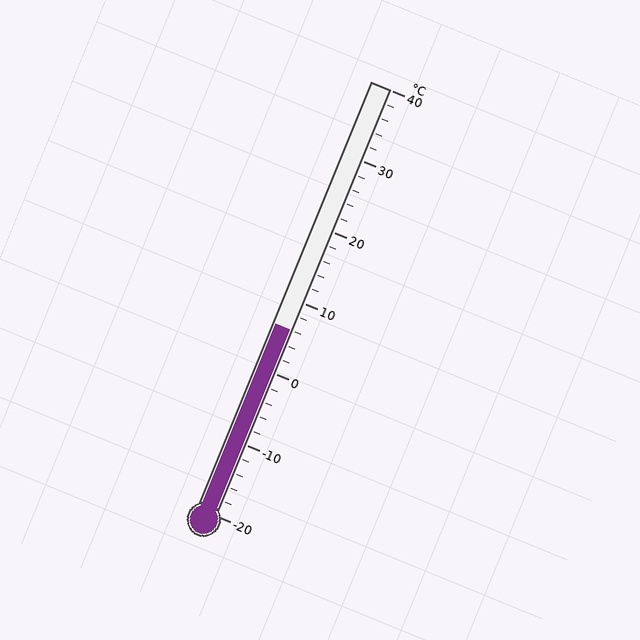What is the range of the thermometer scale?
The thermometer scale ranges from -20°C to 40°C.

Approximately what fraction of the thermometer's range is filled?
The thermometer is filled to approximately 45% of its range.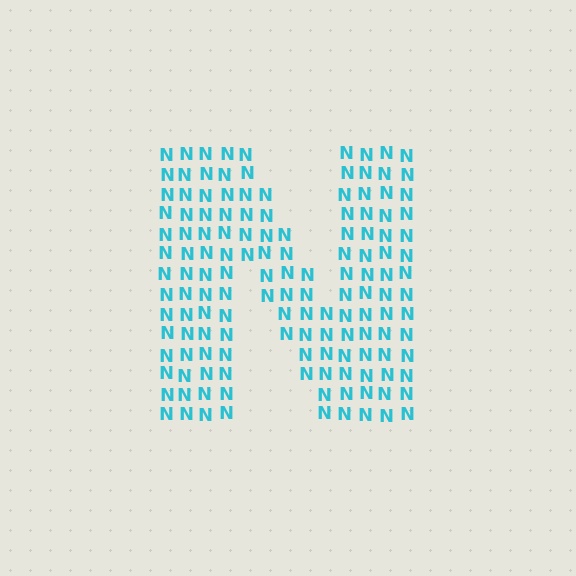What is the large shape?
The large shape is the letter N.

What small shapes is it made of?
It is made of small letter N's.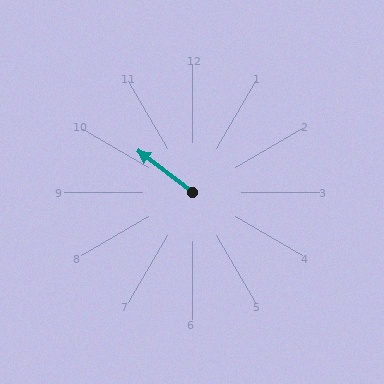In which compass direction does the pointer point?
Northwest.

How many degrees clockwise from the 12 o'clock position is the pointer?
Approximately 307 degrees.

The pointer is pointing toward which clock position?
Roughly 10 o'clock.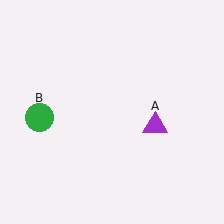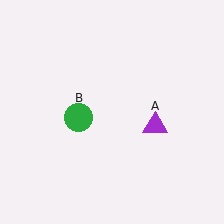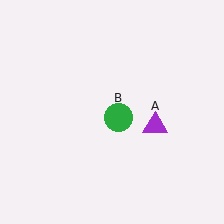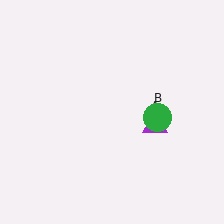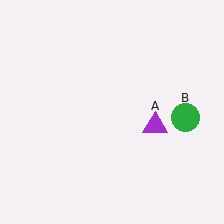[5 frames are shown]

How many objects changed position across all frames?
1 object changed position: green circle (object B).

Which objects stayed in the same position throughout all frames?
Purple triangle (object A) remained stationary.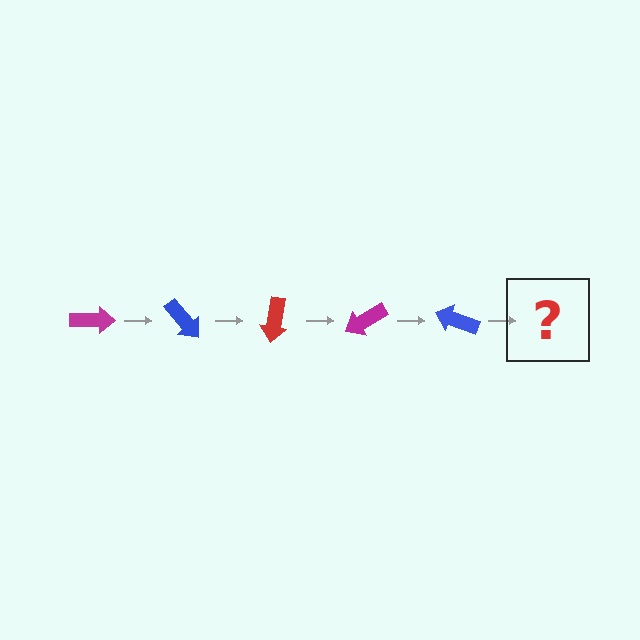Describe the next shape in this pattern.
It should be a red arrow, rotated 250 degrees from the start.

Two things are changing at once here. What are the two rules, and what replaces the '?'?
The two rules are that it rotates 50 degrees each step and the color cycles through magenta, blue, and red. The '?' should be a red arrow, rotated 250 degrees from the start.